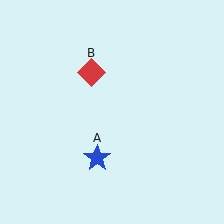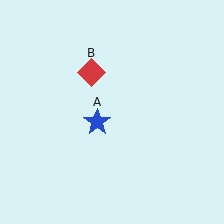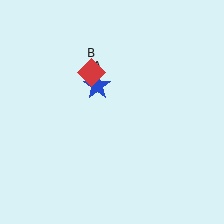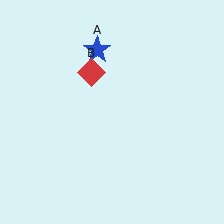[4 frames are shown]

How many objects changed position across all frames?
1 object changed position: blue star (object A).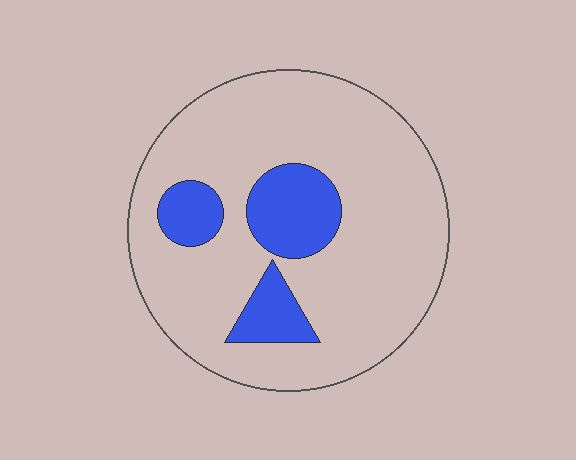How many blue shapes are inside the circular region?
3.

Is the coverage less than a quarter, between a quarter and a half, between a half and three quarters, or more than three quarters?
Less than a quarter.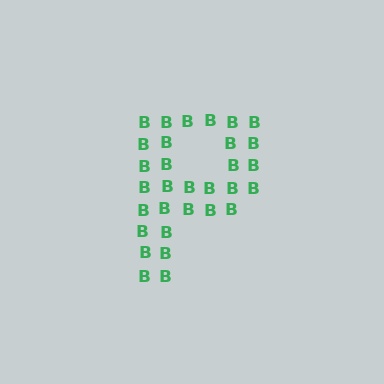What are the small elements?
The small elements are letter B's.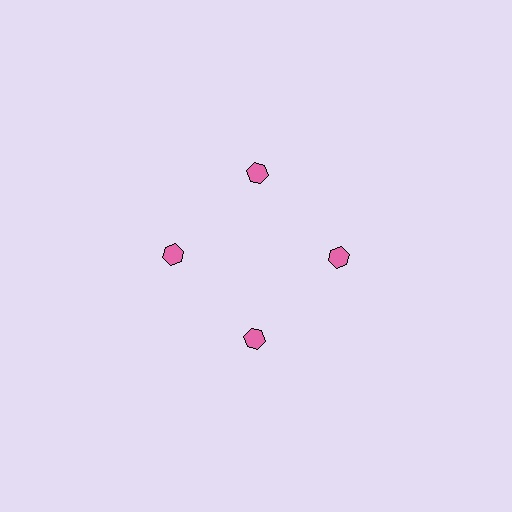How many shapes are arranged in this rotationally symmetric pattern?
There are 4 shapes, arranged in 4 groups of 1.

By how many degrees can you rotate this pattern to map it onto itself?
The pattern maps onto itself every 90 degrees of rotation.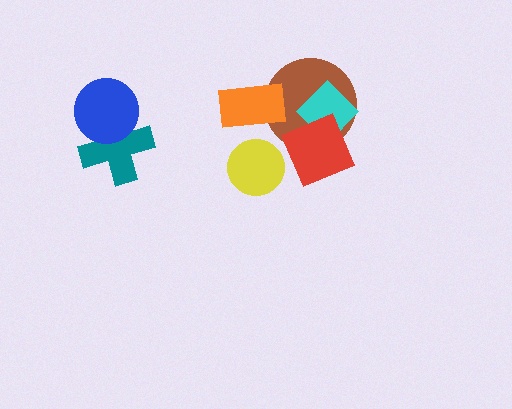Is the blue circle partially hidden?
No, no other shape covers it.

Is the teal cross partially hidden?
Yes, it is partially covered by another shape.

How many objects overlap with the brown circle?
3 objects overlap with the brown circle.